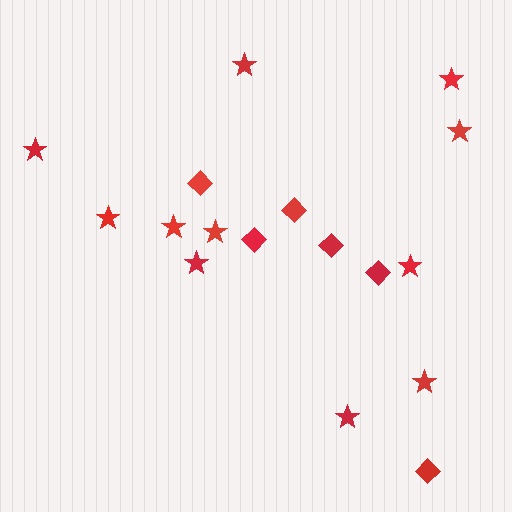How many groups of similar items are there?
There are 2 groups: one group of diamonds (6) and one group of stars (11).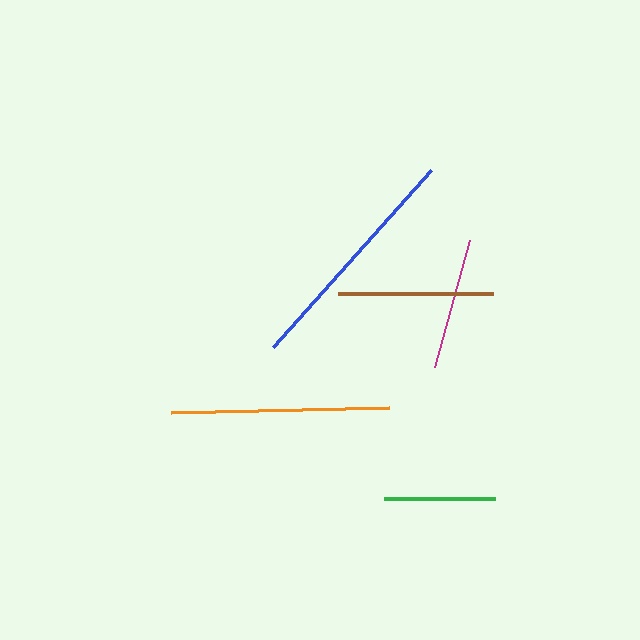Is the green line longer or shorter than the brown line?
The brown line is longer than the green line.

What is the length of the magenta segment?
The magenta segment is approximately 132 pixels long.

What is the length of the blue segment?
The blue segment is approximately 237 pixels long.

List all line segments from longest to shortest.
From longest to shortest: blue, orange, brown, magenta, green.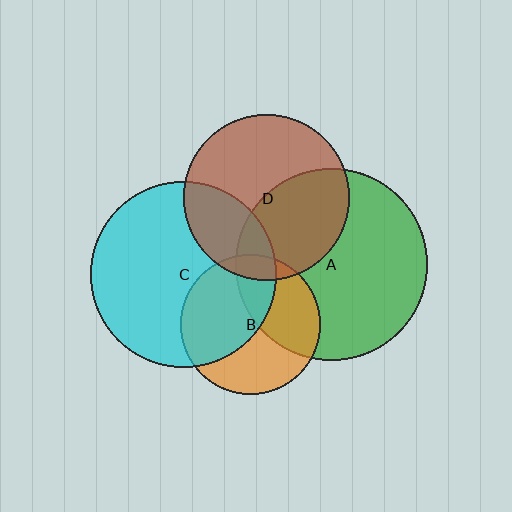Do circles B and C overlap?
Yes.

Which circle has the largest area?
Circle A (green).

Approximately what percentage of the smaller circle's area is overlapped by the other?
Approximately 50%.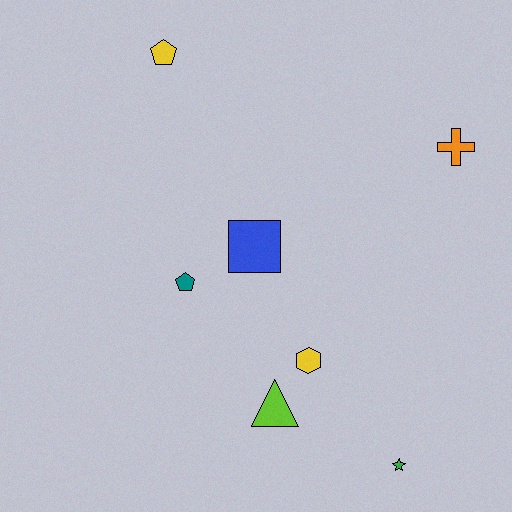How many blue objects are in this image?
There is 1 blue object.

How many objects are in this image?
There are 7 objects.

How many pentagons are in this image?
There are 2 pentagons.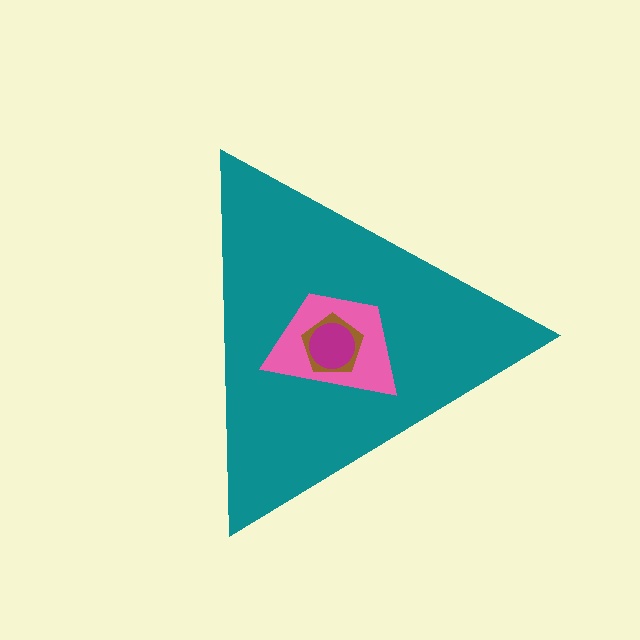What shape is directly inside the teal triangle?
The pink trapezoid.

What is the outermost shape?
The teal triangle.